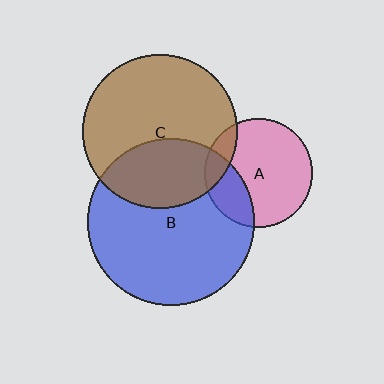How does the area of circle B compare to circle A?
Approximately 2.4 times.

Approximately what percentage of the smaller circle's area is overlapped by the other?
Approximately 25%.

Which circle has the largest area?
Circle B (blue).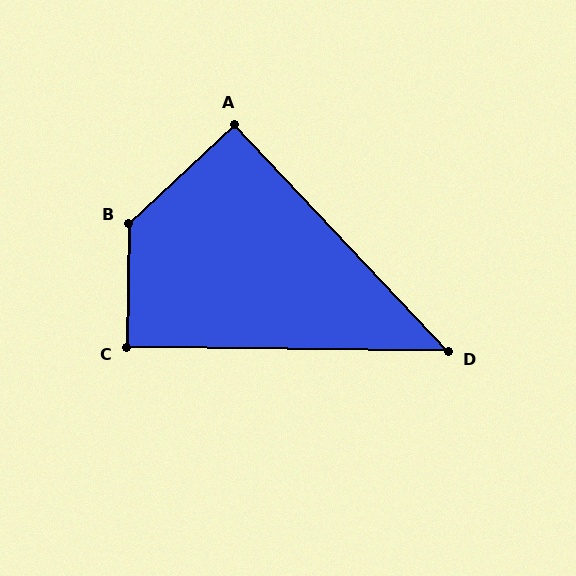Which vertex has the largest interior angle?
B, at approximately 134 degrees.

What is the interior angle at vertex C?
Approximately 90 degrees (approximately right).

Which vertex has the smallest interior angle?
D, at approximately 46 degrees.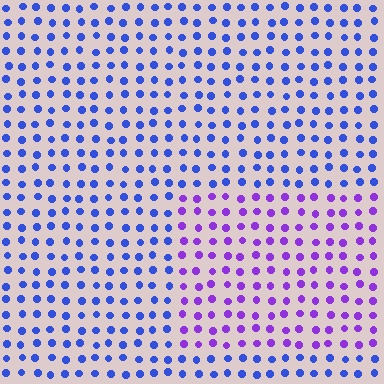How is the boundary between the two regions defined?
The boundary is defined purely by a slight shift in hue (about 44 degrees). Spacing, size, and orientation are identical on both sides.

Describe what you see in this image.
The image is filled with small blue elements in a uniform arrangement. A rectangle-shaped region is visible where the elements are tinted to a slightly different hue, forming a subtle color boundary.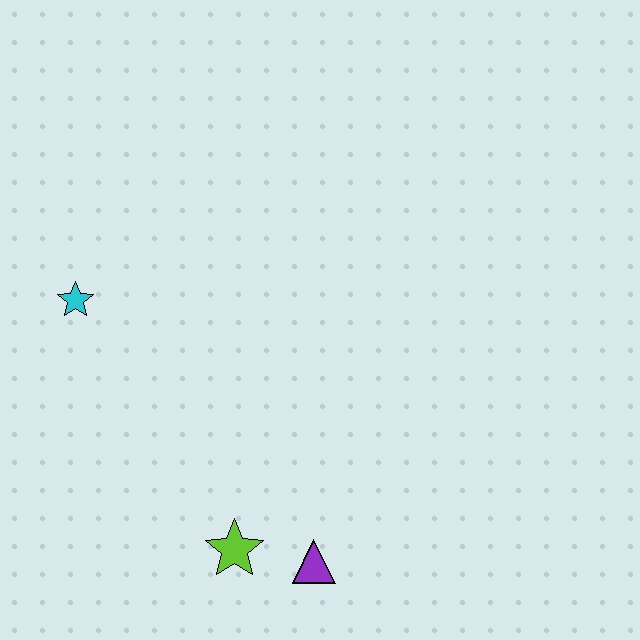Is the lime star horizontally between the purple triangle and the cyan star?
Yes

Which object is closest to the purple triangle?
The lime star is closest to the purple triangle.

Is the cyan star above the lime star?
Yes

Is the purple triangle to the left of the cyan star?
No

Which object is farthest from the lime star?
The cyan star is farthest from the lime star.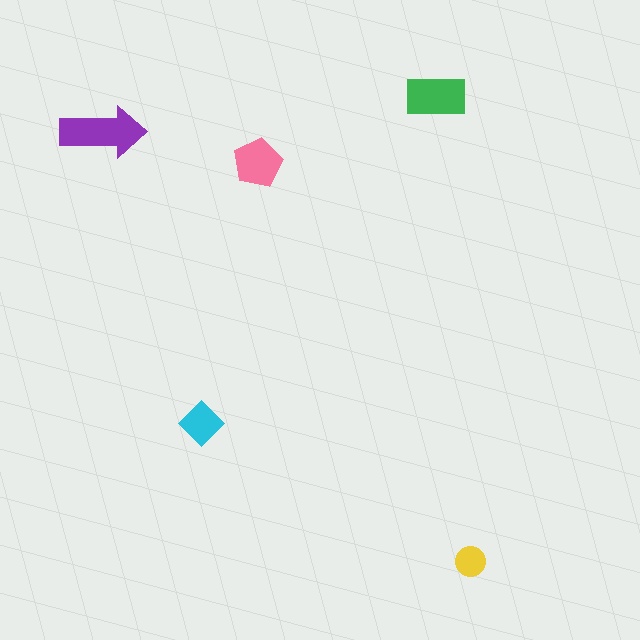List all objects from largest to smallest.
The purple arrow, the green rectangle, the pink pentagon, the cyan diamond, the yellow circle.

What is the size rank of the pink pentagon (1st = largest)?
3rd.